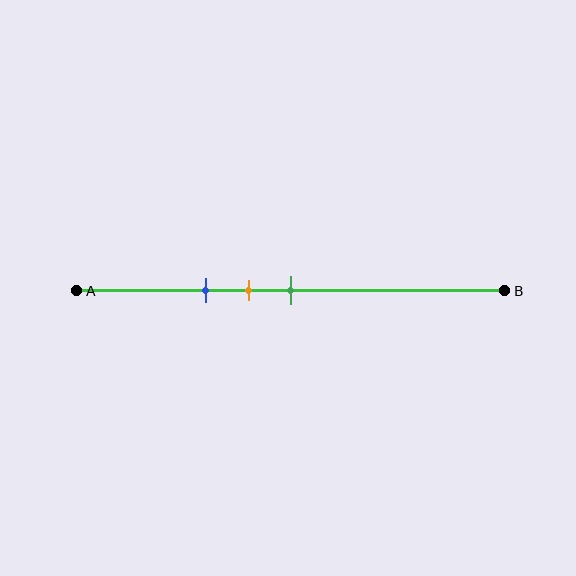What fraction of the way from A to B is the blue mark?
The blue mark is approximately 30% (0.3) of the way from A to B.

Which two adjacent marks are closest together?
The orange and green marks are the closest adjacent pair.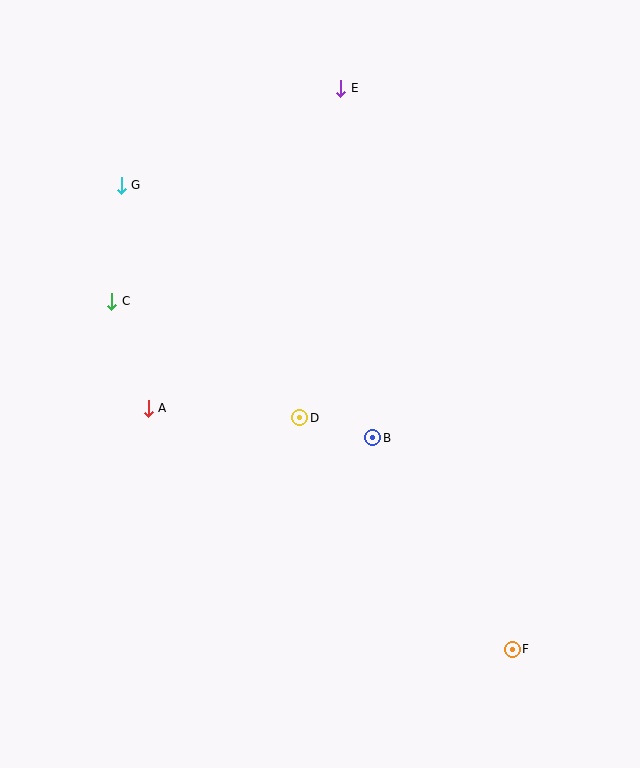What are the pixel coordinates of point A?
Point A is at (148, 408).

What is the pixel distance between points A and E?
The distance between A and E is 373 pixels.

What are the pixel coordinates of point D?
Point D is at (300, 418).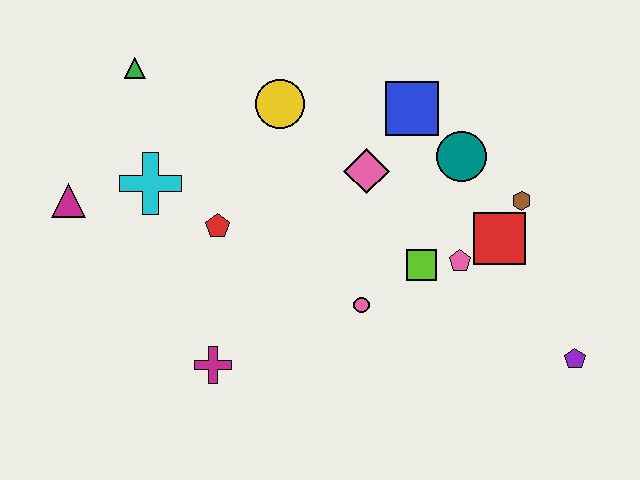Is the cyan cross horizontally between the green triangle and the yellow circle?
Yes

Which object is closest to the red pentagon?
The cyan cross is closest to the red pentagon.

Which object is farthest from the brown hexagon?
The magenta triangle is farthest from the brown hexagon.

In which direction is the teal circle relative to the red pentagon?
The teal circle is to the right of the red pentagon.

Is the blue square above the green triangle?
No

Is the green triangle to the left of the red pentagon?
Yes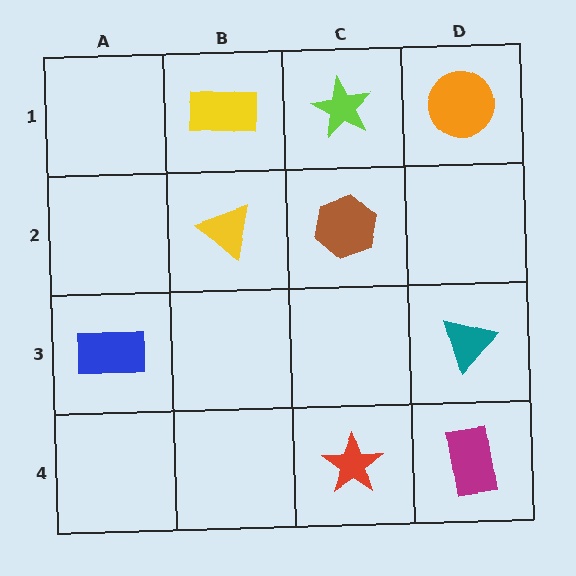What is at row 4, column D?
A magenta rectangle.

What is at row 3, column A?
A blue rectangle.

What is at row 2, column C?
A brown hexagon.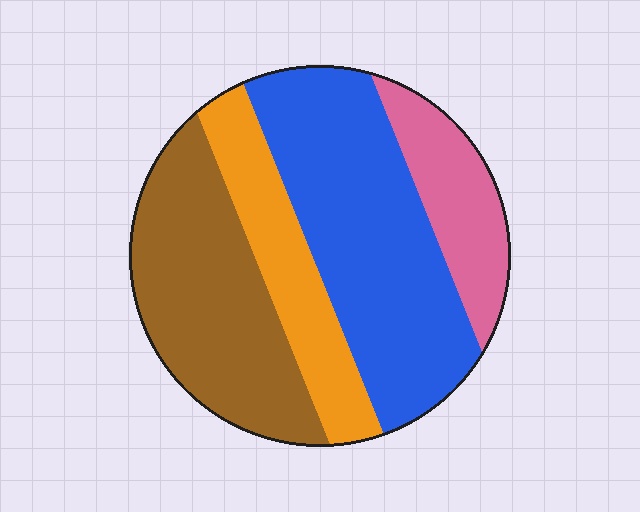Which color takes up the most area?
Blue, at roughly 40%.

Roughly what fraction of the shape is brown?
Brown covers 30% of the shape.